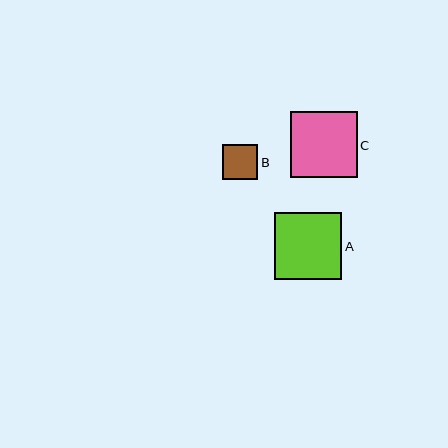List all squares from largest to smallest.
From largest to smallest: A, C, B.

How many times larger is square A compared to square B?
Square A is approximately 1.9 times the size of square B.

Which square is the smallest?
Square B is the smallest with a size of approximately 35 pixels.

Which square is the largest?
Square A is the largest with a size of approximately 67 pixels.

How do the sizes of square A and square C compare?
Square A and square C are approximately the same size.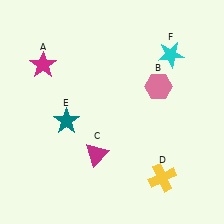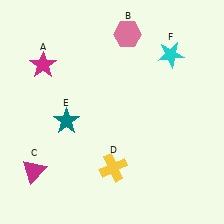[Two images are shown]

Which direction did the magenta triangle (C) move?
The magenta triangle (C) moved left.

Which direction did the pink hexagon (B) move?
The pink hexagon (B) moved up.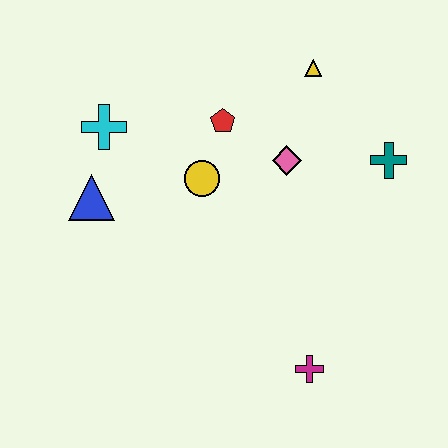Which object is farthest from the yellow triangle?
The magenta cross is farthest from the yellow triangle.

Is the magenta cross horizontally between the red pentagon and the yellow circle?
No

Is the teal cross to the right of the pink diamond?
Yes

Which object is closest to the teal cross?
The pink diamond is closest to the teal cross.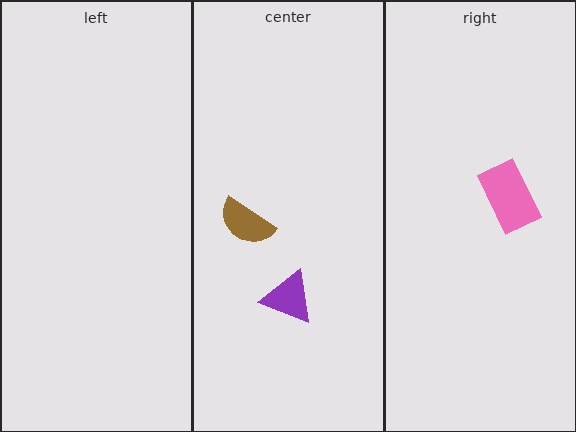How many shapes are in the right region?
1.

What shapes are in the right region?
The pink rectangle.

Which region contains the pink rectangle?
The right region.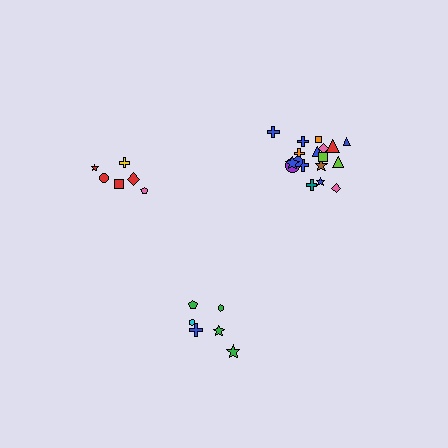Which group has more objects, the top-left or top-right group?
The top-right group.